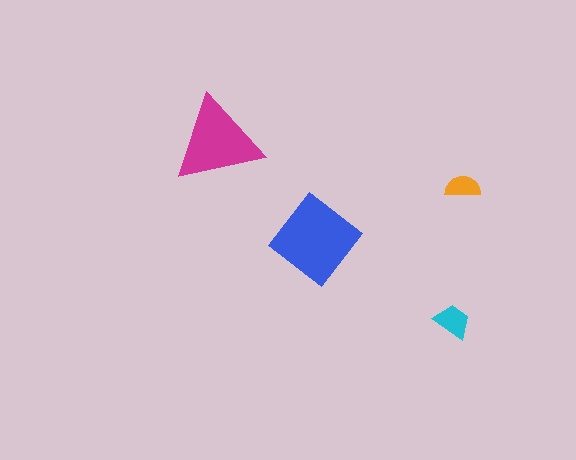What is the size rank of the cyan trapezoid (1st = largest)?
3rd.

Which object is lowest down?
The cyan trapezoid is bottommost.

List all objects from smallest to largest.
The orange semicircle, the cyan trapezoid, the magenta triangle, the blue diamond.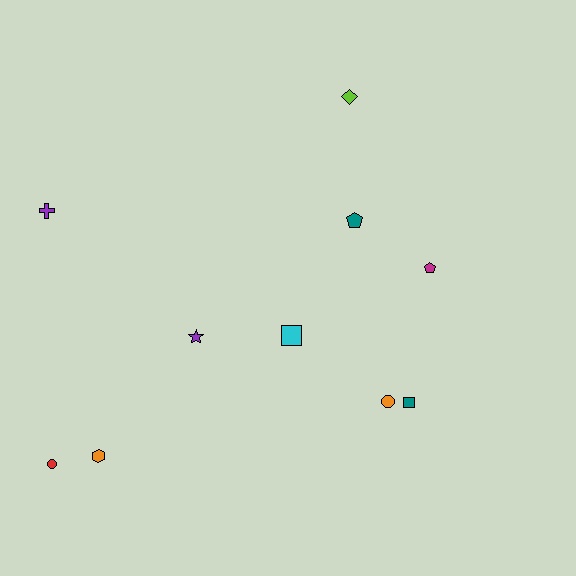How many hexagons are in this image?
There is 1 hexagon.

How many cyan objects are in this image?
There is 1 cyan object.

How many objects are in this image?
There are 10 objects.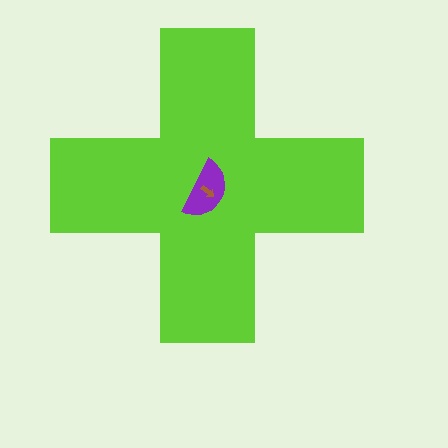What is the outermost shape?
The lime cross.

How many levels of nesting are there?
3.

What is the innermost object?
The brown arrow.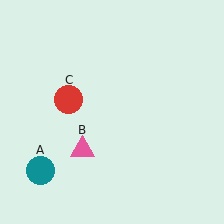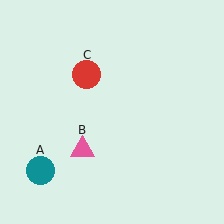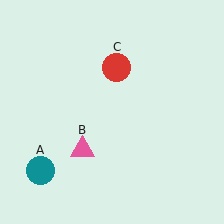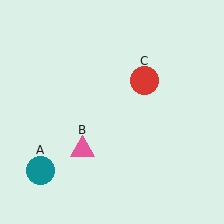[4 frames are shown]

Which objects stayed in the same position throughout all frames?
Teal circle (object A) and pink triangle (object B) remained stationary.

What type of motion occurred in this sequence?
The red circle (object C) rotated clockwise around the center of the scene.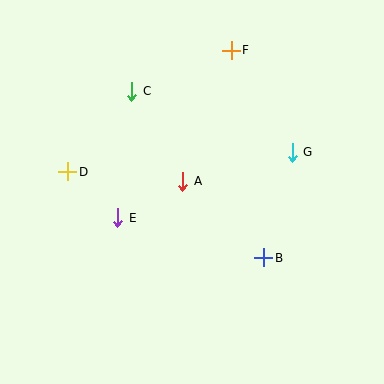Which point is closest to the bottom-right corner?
Point B is closest to the bottom-right corner.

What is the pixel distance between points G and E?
The distance between G and E is 186 pixels.